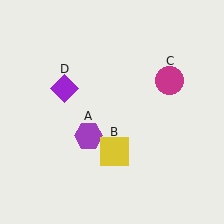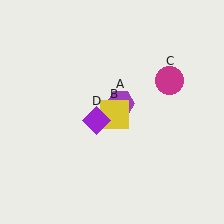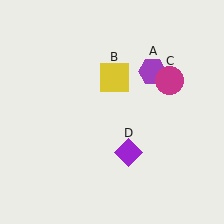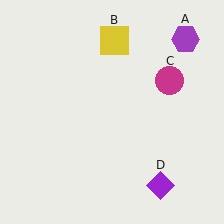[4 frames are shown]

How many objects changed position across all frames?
3 objects changed position: purple hexagon (object A), yellow square (object B), purple diamond (object D).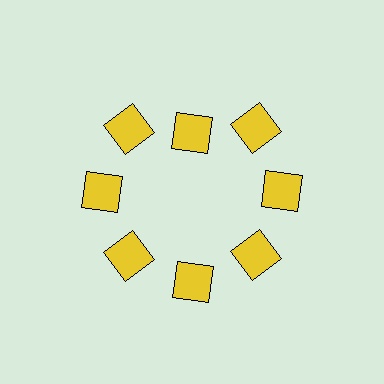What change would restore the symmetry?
The symmetry would be restored by moving it outward, back onto the ring so that all 8 squares sit at equal angles and equal distance from the center.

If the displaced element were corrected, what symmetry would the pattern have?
It would have 8-fold rotational symmetry — the pattern would map onto itself every 45 degrees.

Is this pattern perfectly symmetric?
No. The 8 yellow squares are arranged in a ring, but one element near the 12 o'clock position is pulled inward toward the center, breaking the 8-fold rotational symmetry.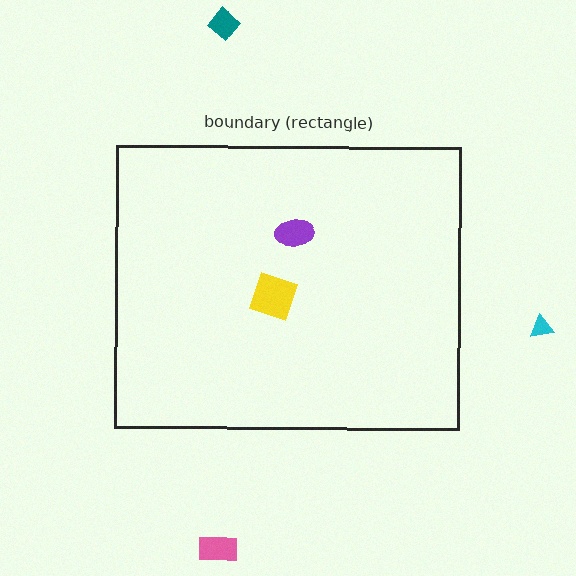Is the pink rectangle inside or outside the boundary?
Outside.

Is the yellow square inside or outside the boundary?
Inside.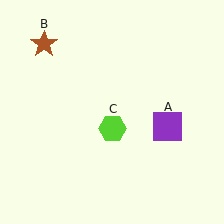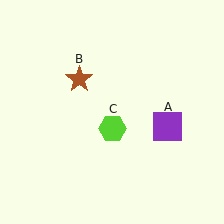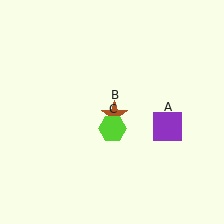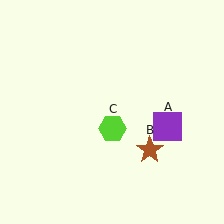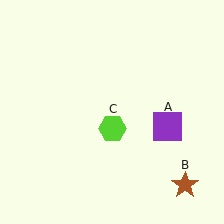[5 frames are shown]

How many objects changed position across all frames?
1 object changed position: brown star (object B).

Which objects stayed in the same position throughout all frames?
Purple square (object A) and lime hexagon (object C) remained stationary.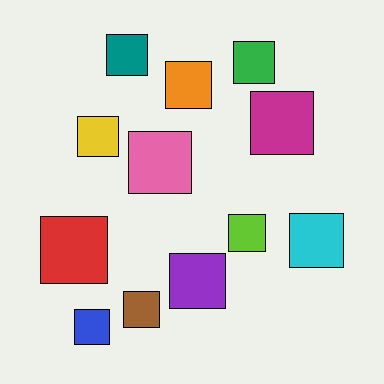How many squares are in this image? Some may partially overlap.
There are 12 squares.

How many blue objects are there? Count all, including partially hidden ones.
There is 1 blue object.